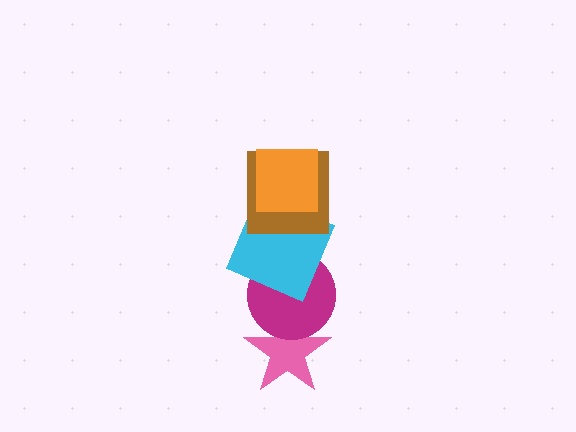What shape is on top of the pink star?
The magenta circle is on top of the pink star.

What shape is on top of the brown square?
The orange square is on top of the brown square.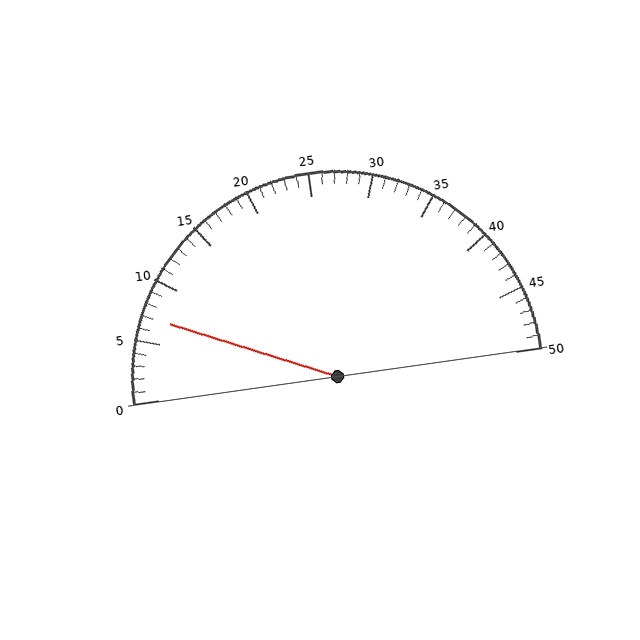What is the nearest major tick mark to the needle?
The nearest major tick mark is 5.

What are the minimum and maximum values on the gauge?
The gauge ranges from 0 to 50.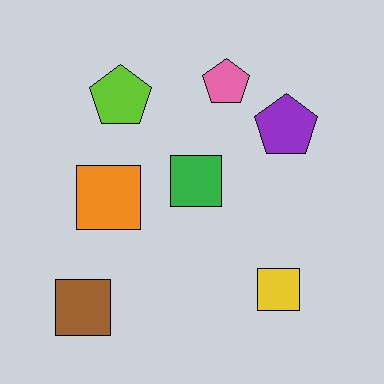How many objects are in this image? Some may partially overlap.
There are 7 objects.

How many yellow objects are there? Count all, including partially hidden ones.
There is 1 yellow object.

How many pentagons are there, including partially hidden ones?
There are 3 pentagons.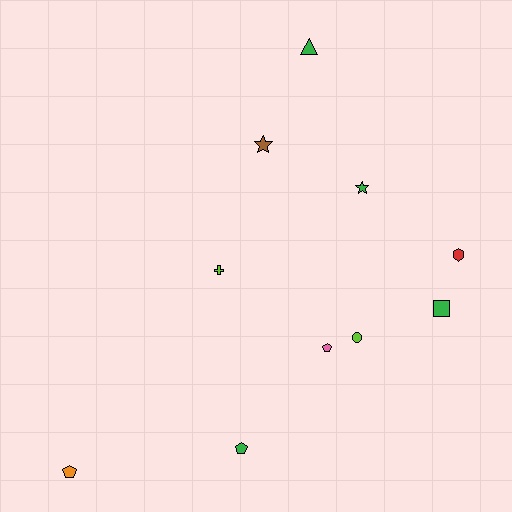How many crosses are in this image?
There is 1 cross.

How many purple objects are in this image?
There are no purple objects.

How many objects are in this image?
There are 10 objects.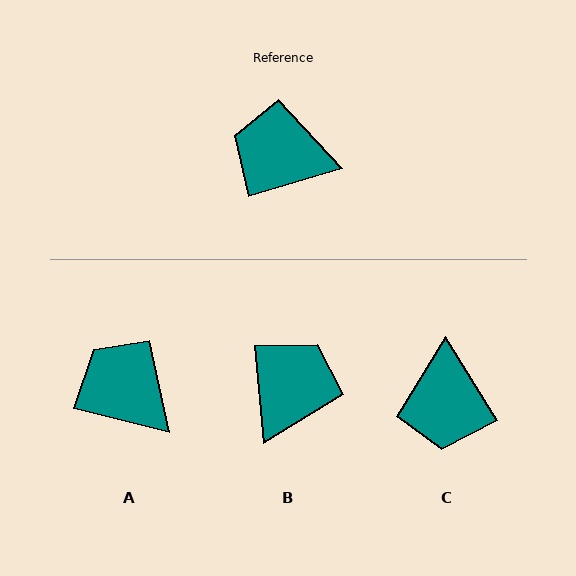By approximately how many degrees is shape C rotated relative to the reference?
Approximately 105 degrees counter-clockwise.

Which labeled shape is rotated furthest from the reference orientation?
C, about 105 degrees away.